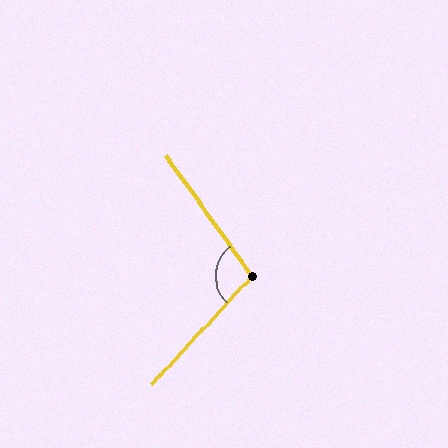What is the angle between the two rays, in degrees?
Approximately 101 degrees.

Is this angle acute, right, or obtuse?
It is obtuse.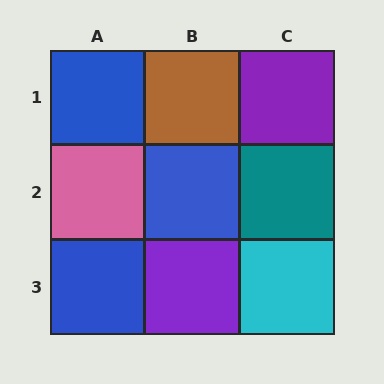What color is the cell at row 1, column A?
Blue.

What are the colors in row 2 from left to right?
Pink, blue, teal.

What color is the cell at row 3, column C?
Cyan.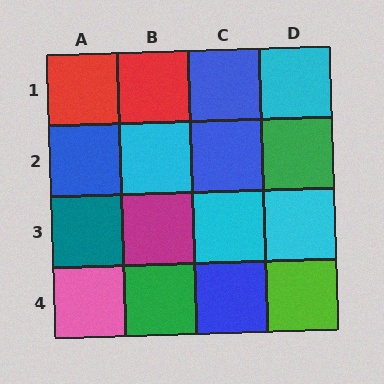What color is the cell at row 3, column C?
Cyan.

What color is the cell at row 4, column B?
Green.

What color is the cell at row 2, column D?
Green.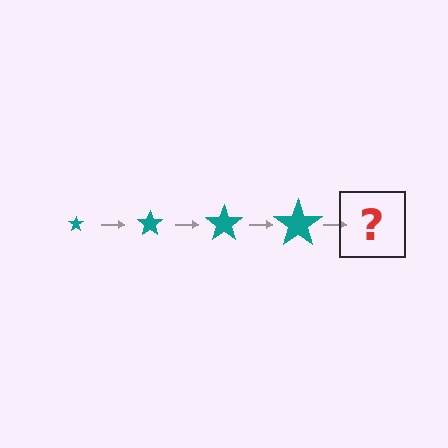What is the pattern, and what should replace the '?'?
The pattern is that the star gets progressively larger each step. The '?' should be a teal star, larger than the previous one.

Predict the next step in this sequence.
The next step is a teal star, larger than the previous one.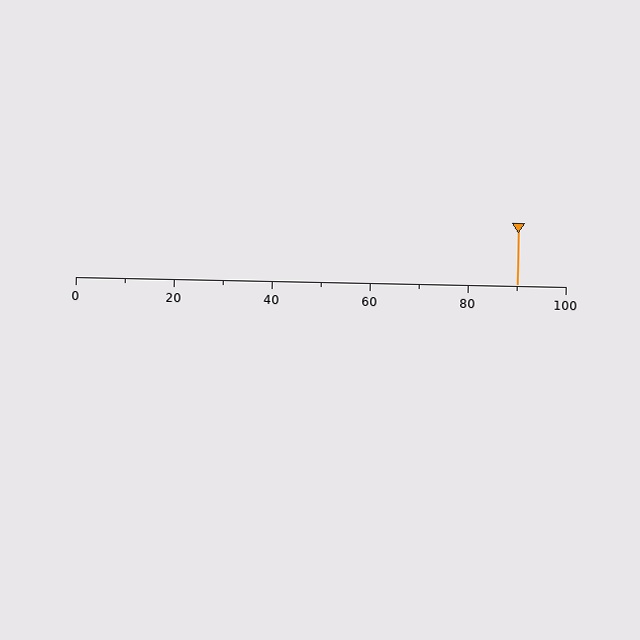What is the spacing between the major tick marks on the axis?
The major ticks are spaced 20 apart.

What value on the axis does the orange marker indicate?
The marker indicates approximately 90.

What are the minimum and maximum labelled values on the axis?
The axis runs from 0 to 100.